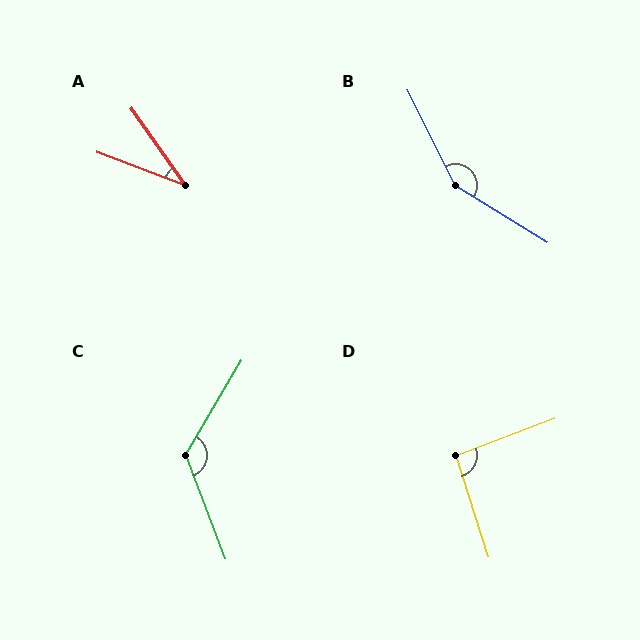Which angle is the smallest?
A, at approximately 34 degrees.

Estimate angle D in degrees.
Approximately 93 degrees.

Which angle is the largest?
B, at approximately 148 degrees.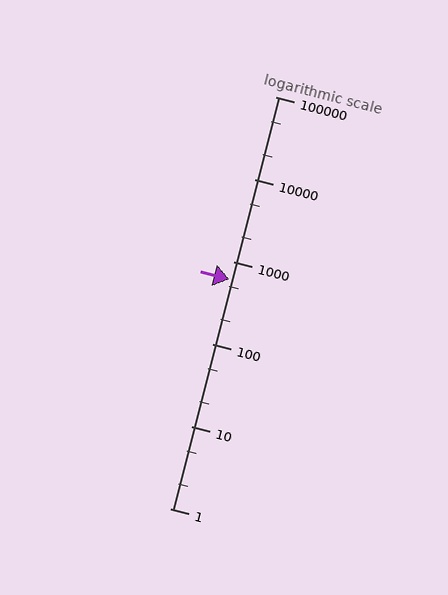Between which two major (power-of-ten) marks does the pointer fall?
The pointer is between 100 and 1000.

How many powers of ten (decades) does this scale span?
The scale spans 5 decades, from 1 to 100000.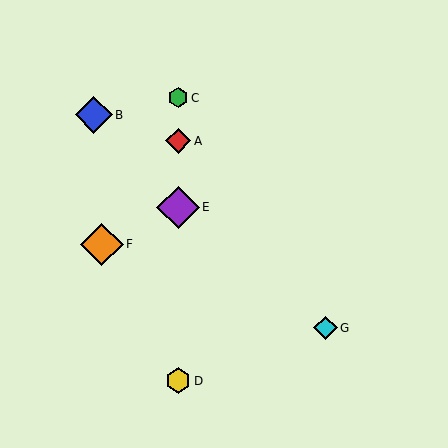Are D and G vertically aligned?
No, D is at x≈178 and G is at x≈326.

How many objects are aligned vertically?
4 objects (A, C, D, E) are aligned vertically.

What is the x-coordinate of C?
Object C is at x≈178.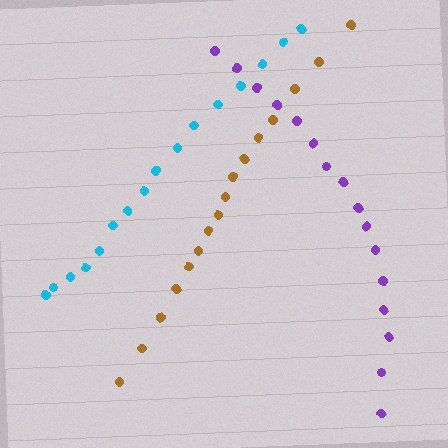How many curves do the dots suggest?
There are 3 distinct paths.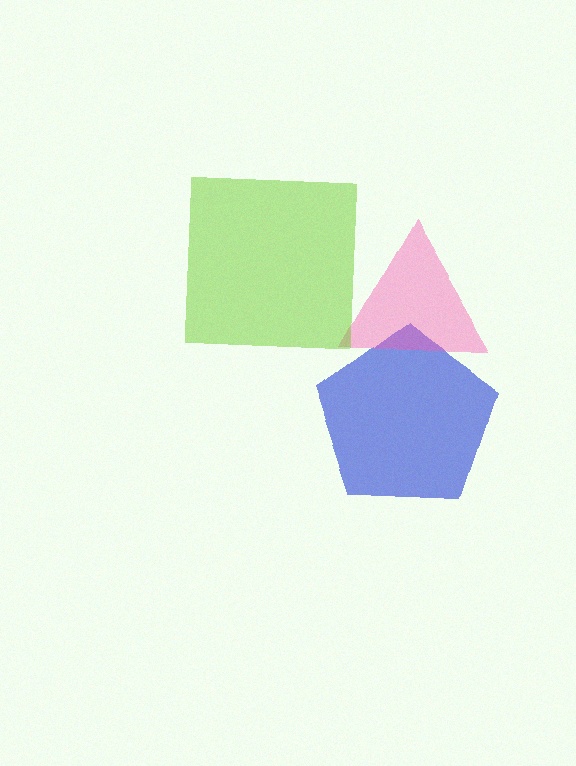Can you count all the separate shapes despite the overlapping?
Yes, there are 3 separate shapes.